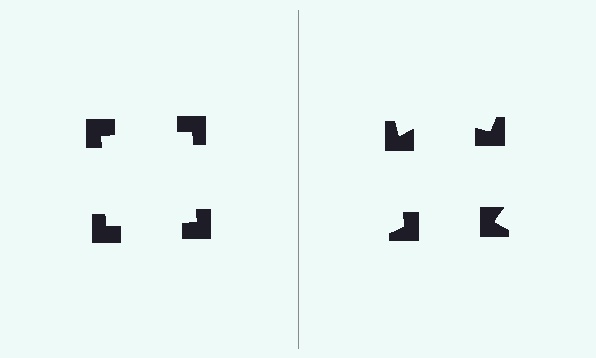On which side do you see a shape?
An illusory square appears on the left side. On the right side the wedge cuts are rotated, so no coherent shape forms.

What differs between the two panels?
The notched squares are positioned identically on both sides; only the wedge orientations differ. On the left they align to a square; on the right they are misaligned.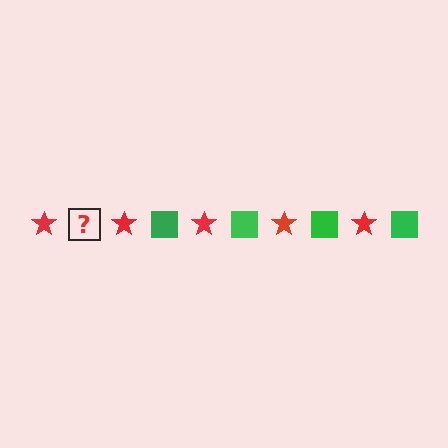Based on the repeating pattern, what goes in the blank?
The blank should be a green square.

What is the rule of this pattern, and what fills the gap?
The rule is that the pattern alternates between red star and green square. The gap should be filled with a green square.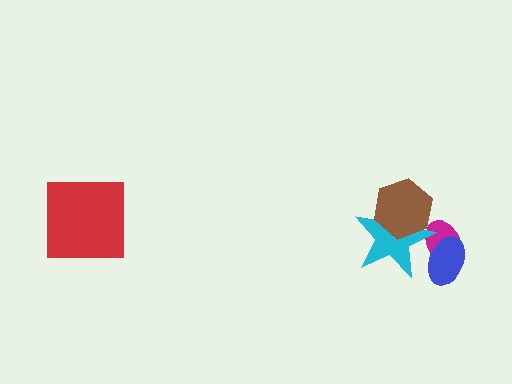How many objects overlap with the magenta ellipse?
2 objects overlap with the magenta ellipse.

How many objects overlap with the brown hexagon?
1 object overlaps with the brown hexagon.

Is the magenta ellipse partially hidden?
Yes, it is partially covered by another shape.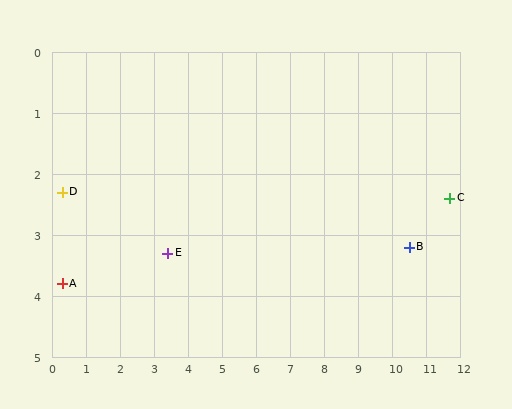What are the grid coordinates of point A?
Point A is at approximately (0.3, 3.8).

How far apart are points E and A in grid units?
Points E and A are about 3.1 grid units apart.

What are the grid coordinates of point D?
Point D is at approximately (0.3, 2.3).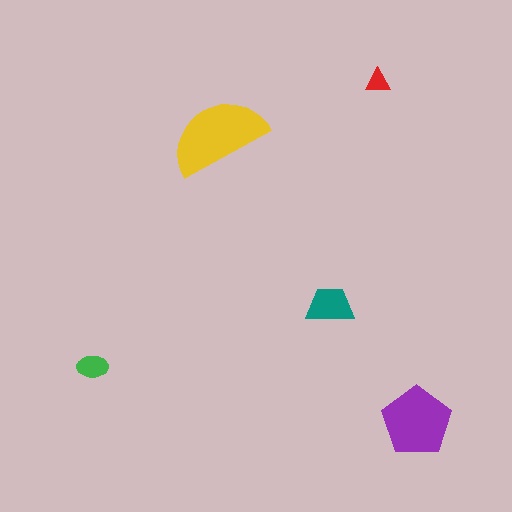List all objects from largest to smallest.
The yellow semicircle, the purple pentagon, the teal trapezoid, the green ellipse, the red triangle.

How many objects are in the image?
There are 5 objects in the image.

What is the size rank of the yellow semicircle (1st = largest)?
1st.